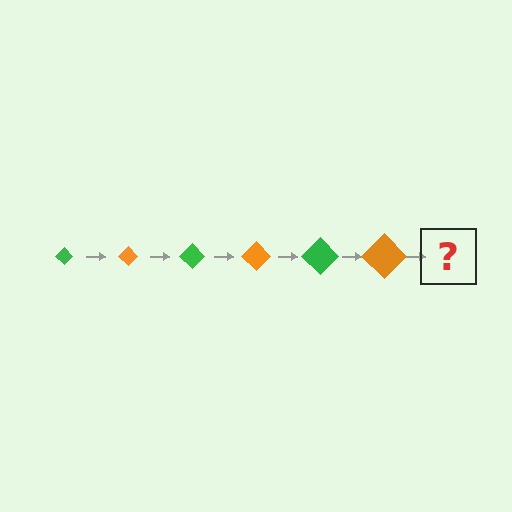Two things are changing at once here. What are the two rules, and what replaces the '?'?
The two rules are that the diamond grows larger each step and the color cycles through green and orange. The '?' should be a green diamond, larger than the previous one.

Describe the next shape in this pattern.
It should be a green diamond, larger than the previous one.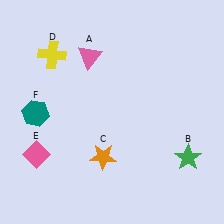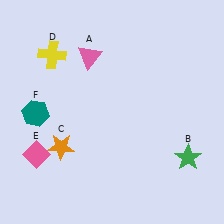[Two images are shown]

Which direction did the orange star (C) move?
The orange star (C) moved left.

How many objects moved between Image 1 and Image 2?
1 object moved between the two images.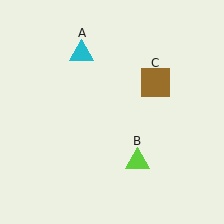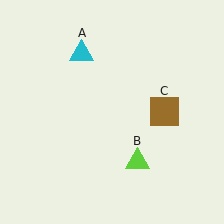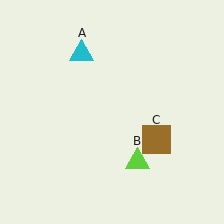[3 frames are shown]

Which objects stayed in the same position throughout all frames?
Cyan triangle (object A) and lime triangle (object B) remained stationary.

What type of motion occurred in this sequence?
The brown square (object C) rotated clockwise around the center of the scene.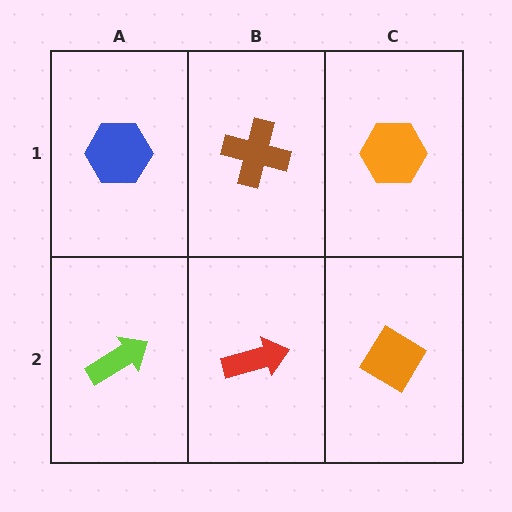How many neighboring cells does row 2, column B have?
3.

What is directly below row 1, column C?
An orange diamond.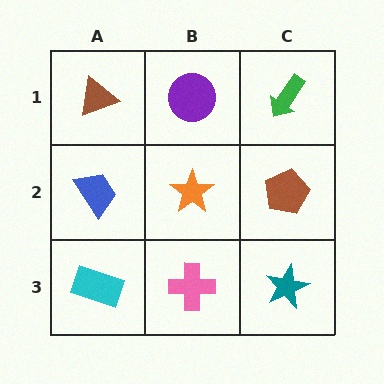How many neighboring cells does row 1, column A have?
2.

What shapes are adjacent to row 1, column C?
A brown pentagon (row 2, column C), a purple circle (row 1, column B).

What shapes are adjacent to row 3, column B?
An orange star (row 2, column B), a cyan rectangle (row 3, column A), a teal star (row 3, column C).